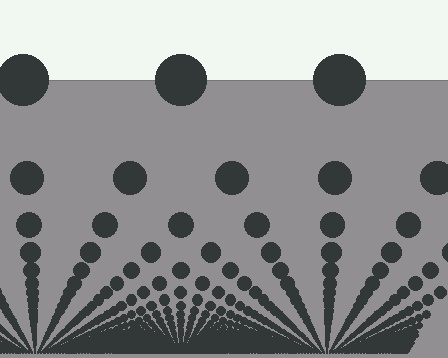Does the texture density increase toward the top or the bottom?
Density increases toward the bottom.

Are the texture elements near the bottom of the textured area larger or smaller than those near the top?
Smaller. The gradient is inverted — elements near the bottom are smaller and denser.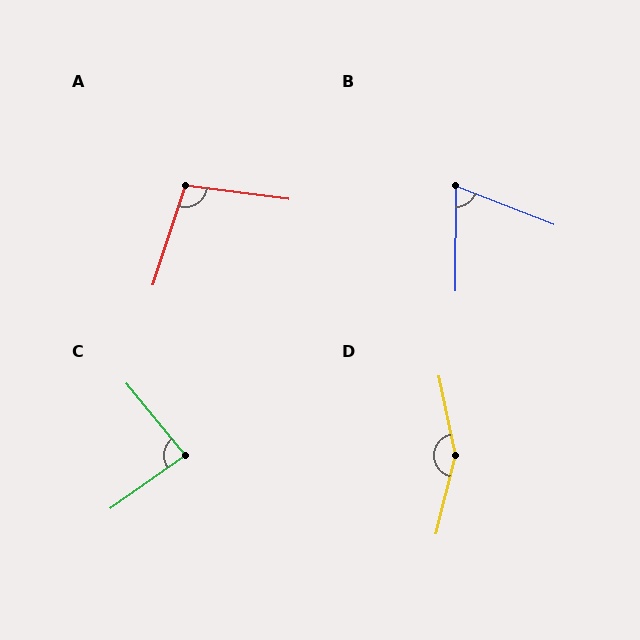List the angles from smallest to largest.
B (69°), C (86°), A (101°), D (154°).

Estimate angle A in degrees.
Approximately 101 degrees.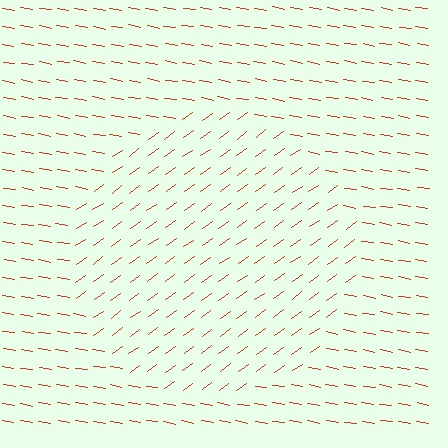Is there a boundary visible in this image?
Yes, there is a texture boundary formed by a change in line orientation.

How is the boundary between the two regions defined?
The boundary is defined purely by a change in line orientation (approximately 45 degrees difference). All lines are the same color and thickness.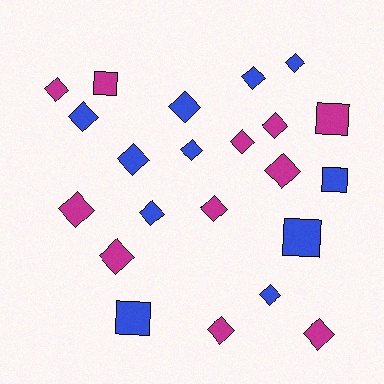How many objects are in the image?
There are 22 objects.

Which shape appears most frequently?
Diamond, with 17 objects.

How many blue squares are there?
There are 3 blue squares.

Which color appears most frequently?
Magenta, with 11 objects.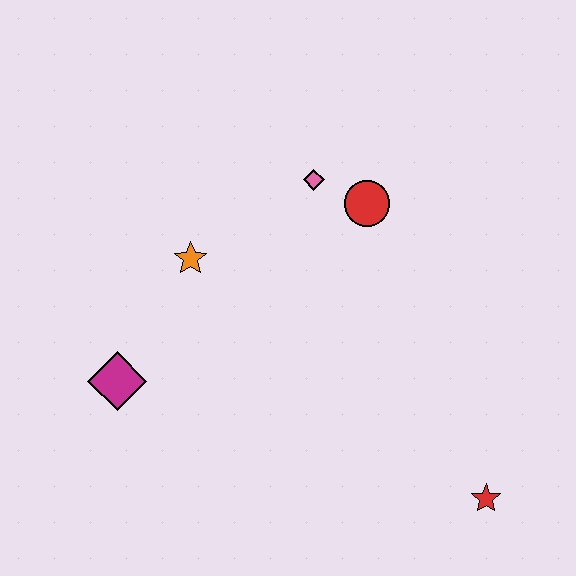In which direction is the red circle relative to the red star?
The red circle is above the red star.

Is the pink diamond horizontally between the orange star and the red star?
Yes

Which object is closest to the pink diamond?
The red circle is closest to the pink diamond.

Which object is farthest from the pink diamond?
The red star is farthest from the pink diamond.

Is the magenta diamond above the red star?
Yes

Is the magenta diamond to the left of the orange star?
Yes